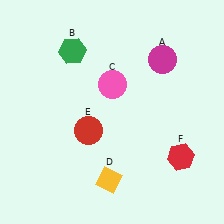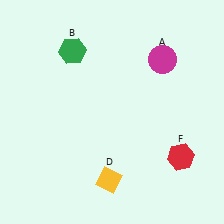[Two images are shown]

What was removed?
The pink circle (C), the red circle (E) were removed in Image 2.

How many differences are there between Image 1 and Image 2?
There are 2 differences between the two images.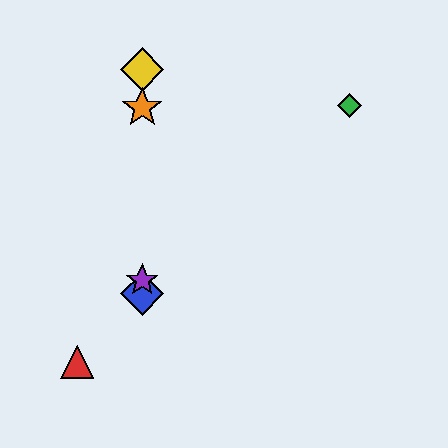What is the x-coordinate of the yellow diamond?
The yellow diamond is at x≈142.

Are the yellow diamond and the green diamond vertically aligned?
No, the yellow diamond is at x≈142 and the green diamond is at x≈349.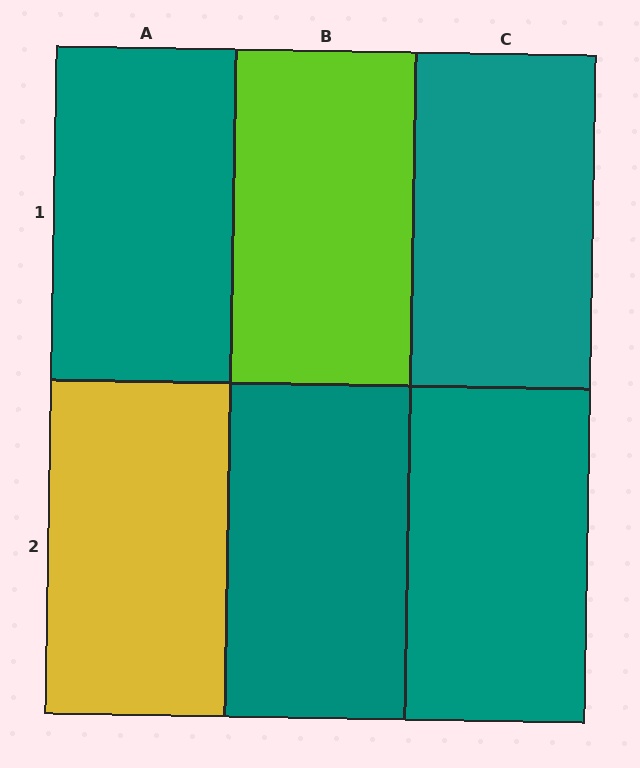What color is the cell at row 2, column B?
Teal.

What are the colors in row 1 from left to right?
Teal, lime, teal.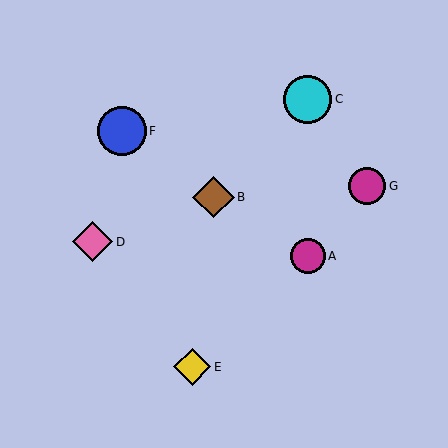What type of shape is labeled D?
Shape D is a pink diamond.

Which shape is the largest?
The blue circle (labeled F) is the largest.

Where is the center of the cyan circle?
The center of the cyan circle is at (308, 99).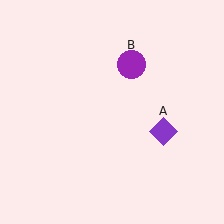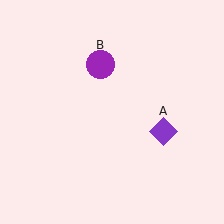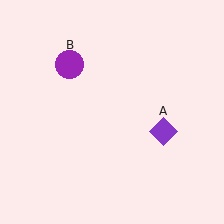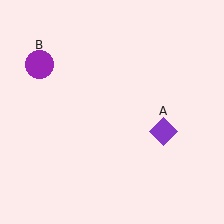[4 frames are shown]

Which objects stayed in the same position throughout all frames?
Purple diamond (object A) remained stationary.